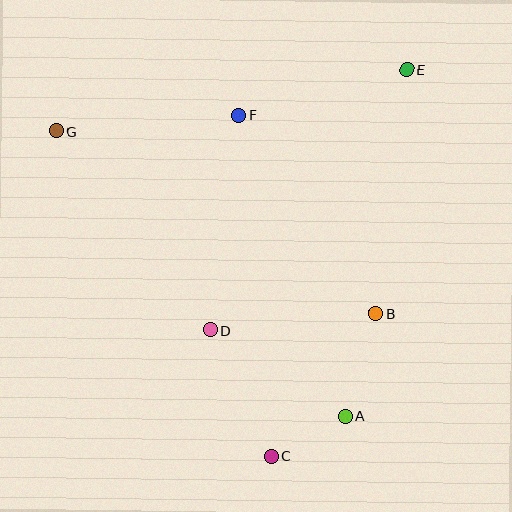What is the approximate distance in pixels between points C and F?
The distance between C and F is approximately 343 pixels.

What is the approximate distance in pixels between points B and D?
The distance between B and D is approximately 166 pixels.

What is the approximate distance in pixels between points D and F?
The distance between D and F is approximately 217 pixels.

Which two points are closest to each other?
Points A and C are closest to each other.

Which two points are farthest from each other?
Points C and E are farthest from each other.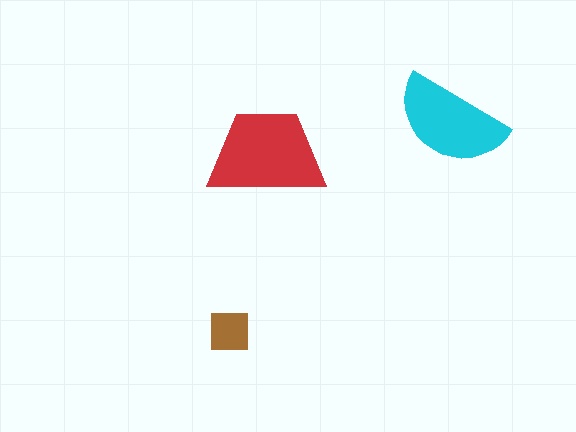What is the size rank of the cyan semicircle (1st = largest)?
2nd.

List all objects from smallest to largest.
The brown square, the cyan semicircle, the red trapezoid.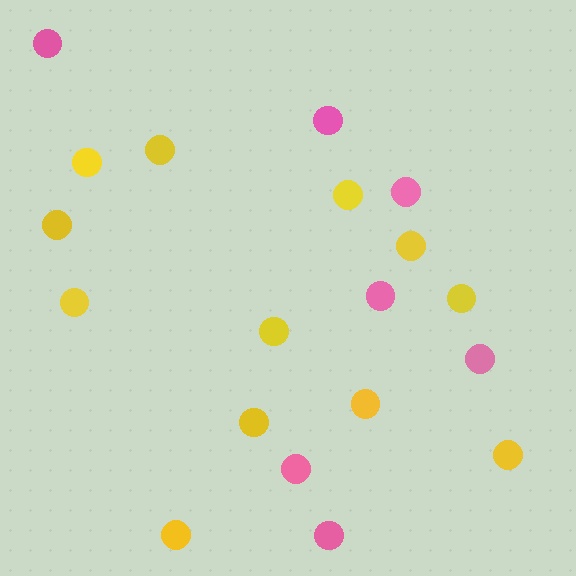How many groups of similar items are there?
There are 2 groups: one group of pink circles (7) and one group of yellow circles (12).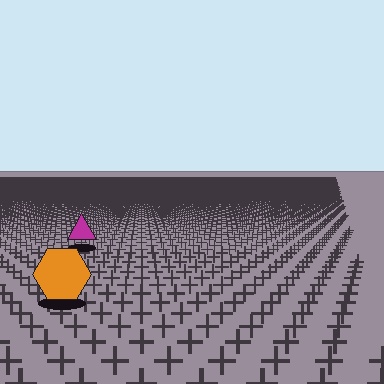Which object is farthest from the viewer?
The magenta triangle is farthest from the viewer. It appears smaller and the ground texture around it is denser.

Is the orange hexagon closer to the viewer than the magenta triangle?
Yes. The orange hexagon is closer — you can tell from the texture gradient: the ground texture is coarser near it.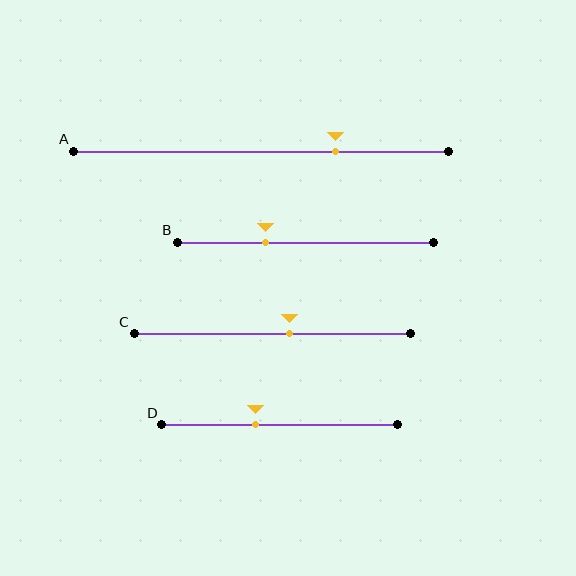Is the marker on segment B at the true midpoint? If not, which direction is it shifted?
No, the marker on segment B is shifted to the left by about 16% of the segment length.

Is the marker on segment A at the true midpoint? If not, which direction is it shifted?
No, the marker on segment A is shifted to the right by about 20% of the segment length.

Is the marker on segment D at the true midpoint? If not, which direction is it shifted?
No, the marker on segment D is shifted to the left by about 10% of the segment length.